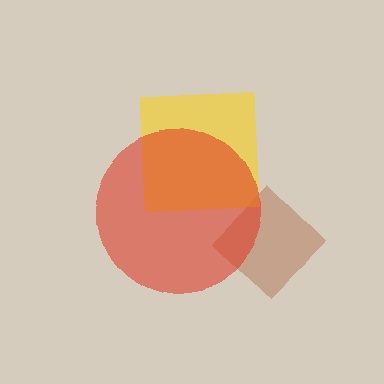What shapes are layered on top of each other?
The layered shapes are: a brown diamond, a yellow square, a red circle.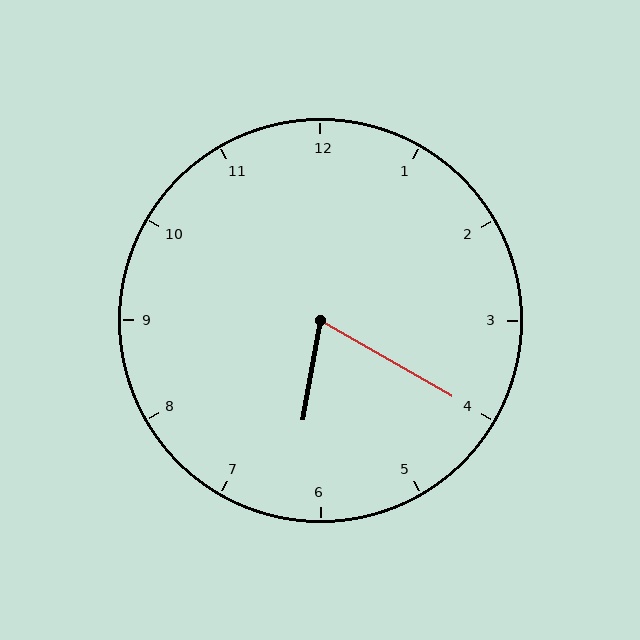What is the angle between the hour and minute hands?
Approximately 70 degrees.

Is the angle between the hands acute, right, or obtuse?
It is acute.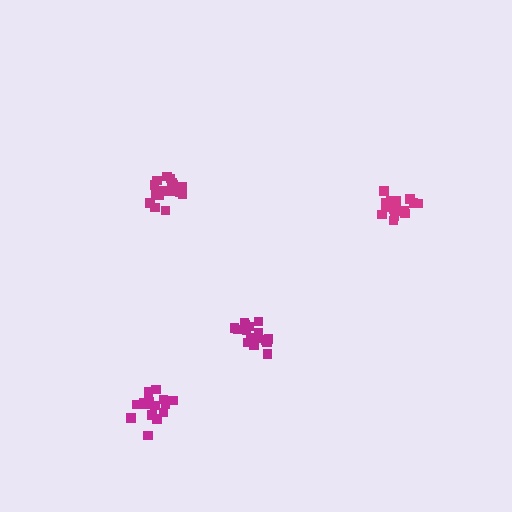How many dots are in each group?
Group 1: 19 dots, Group 2: 17 dots, Group 3: 17 dots, Group 4: 16 dots (69 total).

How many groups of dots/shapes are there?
There are 4 groups.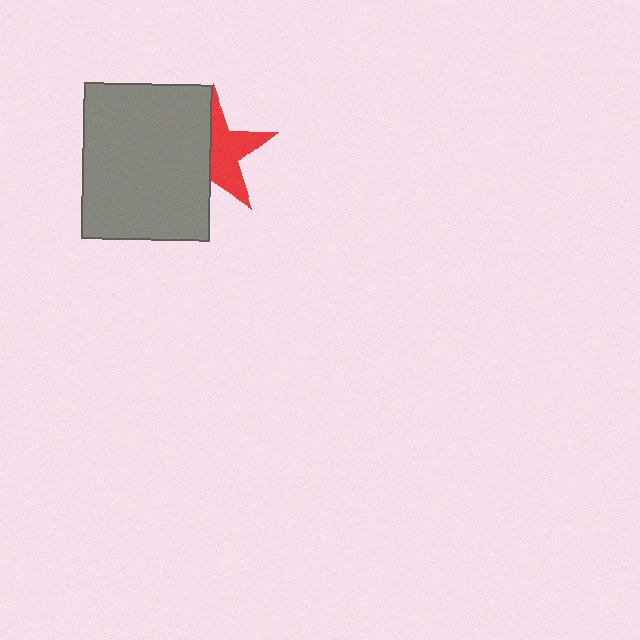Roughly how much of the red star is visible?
About half of it is visible (roughly 52%).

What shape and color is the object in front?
The object in front is a gray rectangle.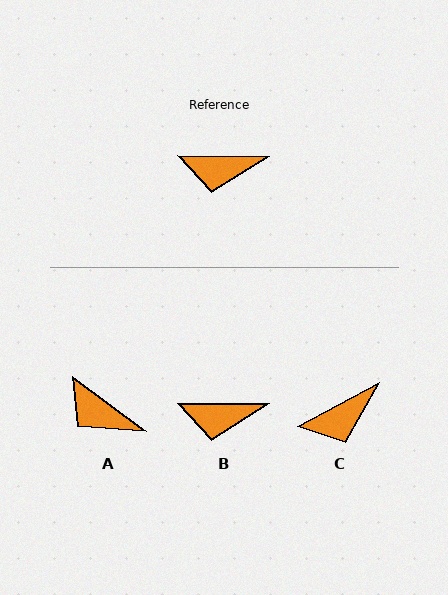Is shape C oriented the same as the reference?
No, it is off by about 29 degrees.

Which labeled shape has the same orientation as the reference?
B.